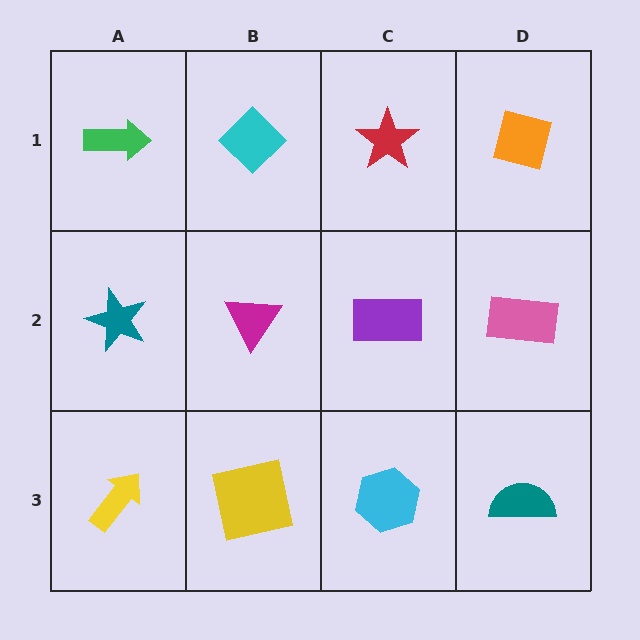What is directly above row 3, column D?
A pink rectangle.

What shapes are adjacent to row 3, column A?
A teal star (row 2, column A), a yellow square (row 3, column B).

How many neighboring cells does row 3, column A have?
2.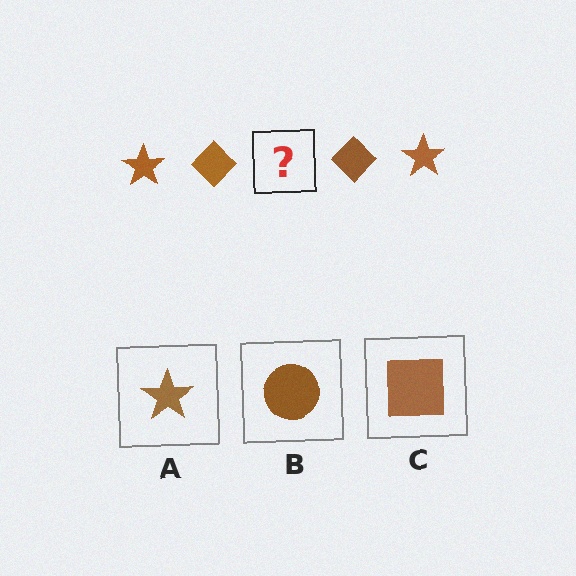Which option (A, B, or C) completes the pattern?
A.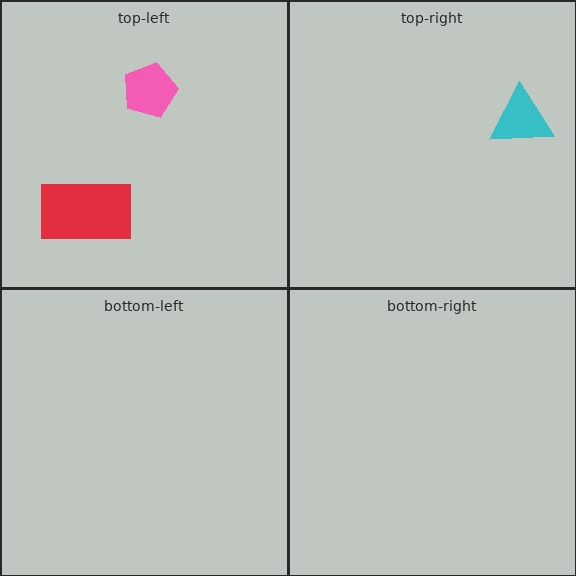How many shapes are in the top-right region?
1.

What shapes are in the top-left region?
The pink pentagon, the red rectangle.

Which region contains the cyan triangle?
The top-right region.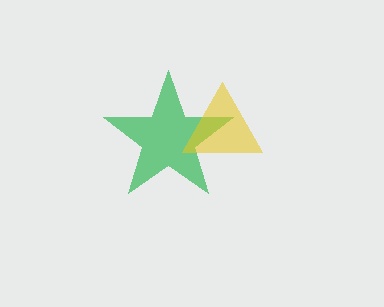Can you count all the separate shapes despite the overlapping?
Yes, there are 2 separate shapes.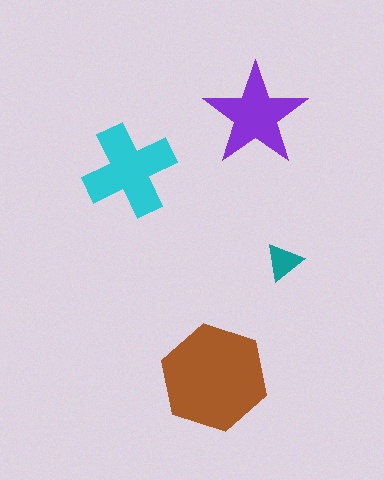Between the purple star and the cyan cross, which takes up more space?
The cyan cross.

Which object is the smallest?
The teal triangle.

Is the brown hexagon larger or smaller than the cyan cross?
Larger.